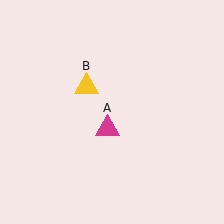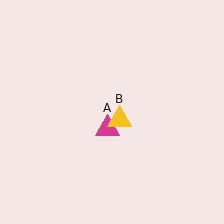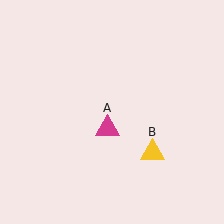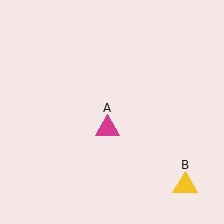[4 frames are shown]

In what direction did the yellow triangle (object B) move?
The yellow triangle (object B) moved down and to the right.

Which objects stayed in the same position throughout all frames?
Magenta triangle (object A) remained stationary.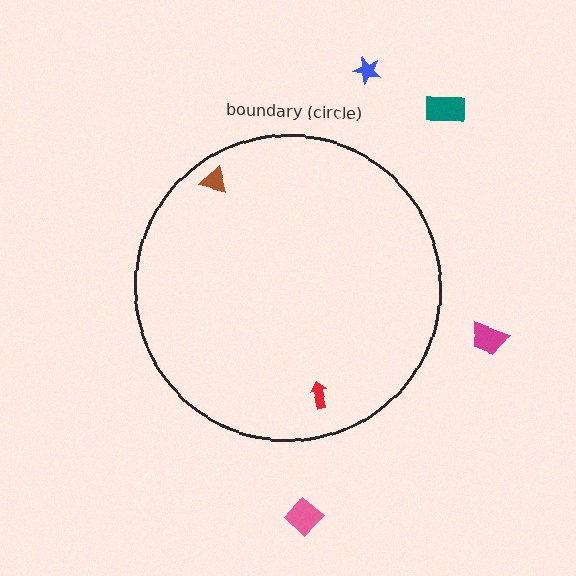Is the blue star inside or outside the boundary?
Outside.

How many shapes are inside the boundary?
2 inside, 4 outside.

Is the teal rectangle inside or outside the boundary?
Outside.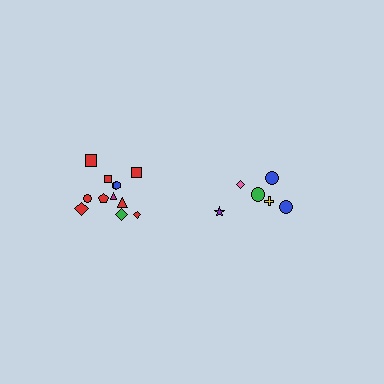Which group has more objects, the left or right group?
The left group.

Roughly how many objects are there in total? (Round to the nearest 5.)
Roughly 20 objects in total.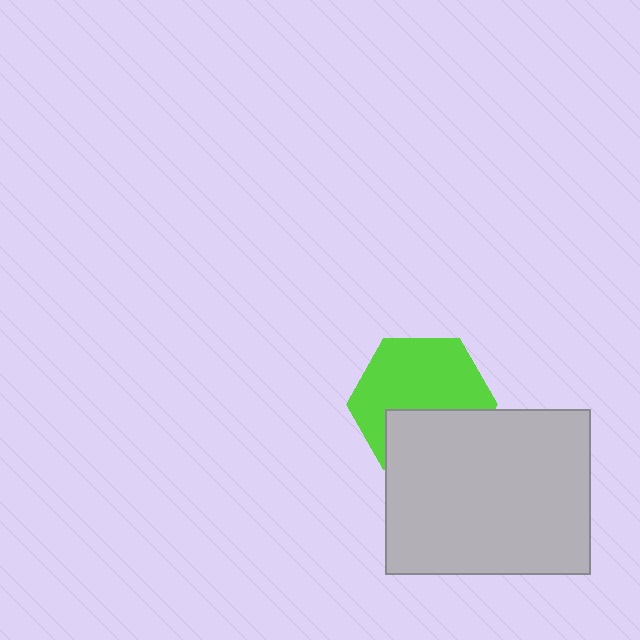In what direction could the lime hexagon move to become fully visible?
The lime hexagon could move up. That would shift it out from behind the light gray rectangle entirely.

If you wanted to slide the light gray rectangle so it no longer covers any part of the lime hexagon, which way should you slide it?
Slide it down — that is the most direct way to separate the two shapes.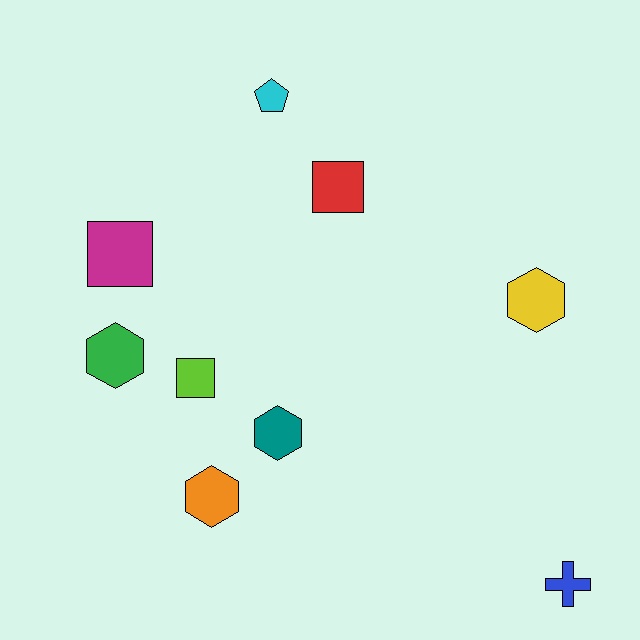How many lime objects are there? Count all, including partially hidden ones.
There is 1 lime object.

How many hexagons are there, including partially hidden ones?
There are 4 hexagons.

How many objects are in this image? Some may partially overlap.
There are 9 objects.